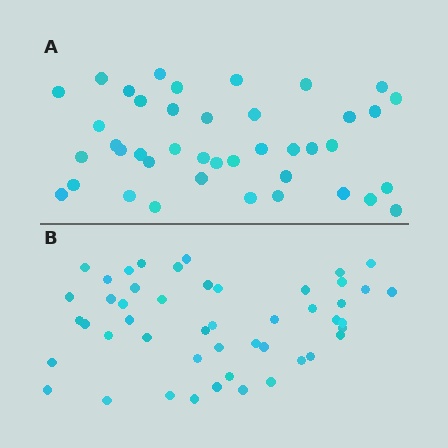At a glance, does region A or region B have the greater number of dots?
Region B (the bottom region) has more dots.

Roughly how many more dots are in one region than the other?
Region B has roughly 8 or so more dots than region A.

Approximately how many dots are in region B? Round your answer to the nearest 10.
About 50 dots. (The exact count is 48, which rounds to 50.)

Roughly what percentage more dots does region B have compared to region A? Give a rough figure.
About 15% more.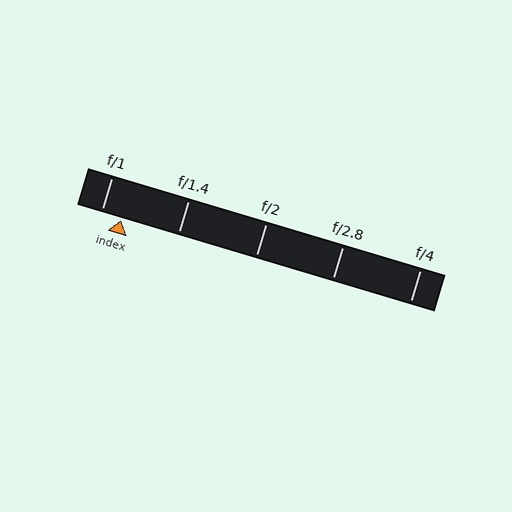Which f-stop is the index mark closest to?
The index mark is closest to f/1.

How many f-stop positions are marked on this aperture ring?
There are 5 f-stop positions marked.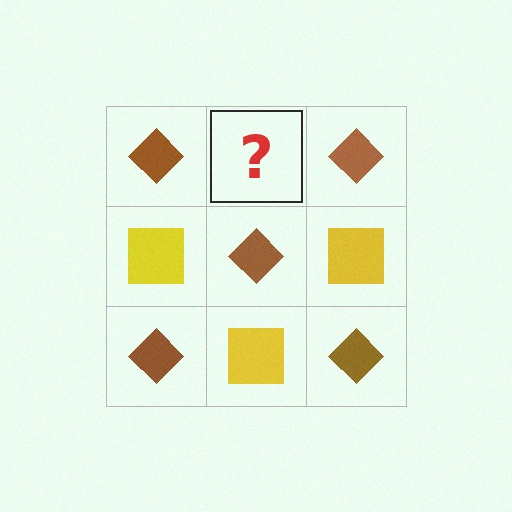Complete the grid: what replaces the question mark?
The question mark should be replaced with a yellow square.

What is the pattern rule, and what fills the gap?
The rule is that it alternates brown diamond and yellow square in a checkerboard pattern. The gap should be filled with a yellow square.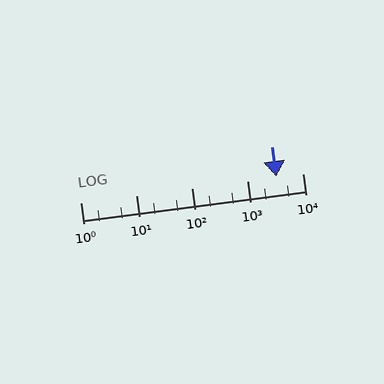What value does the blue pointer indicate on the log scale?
The pointer indicates approximately 3300.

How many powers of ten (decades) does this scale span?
The scale spans 4 decades, from 1 to 10000.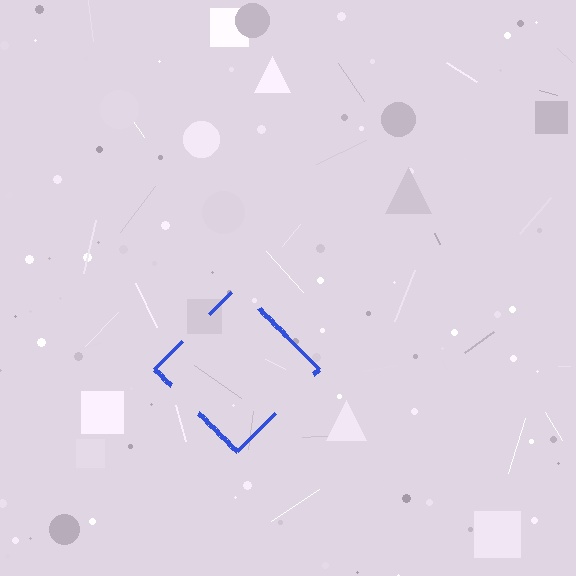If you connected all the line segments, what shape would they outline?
They would outline a diamond.